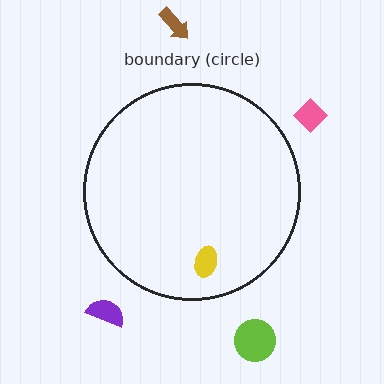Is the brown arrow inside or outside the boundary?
Outside.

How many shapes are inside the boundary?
1 inside, 4 outside.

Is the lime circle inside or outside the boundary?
Outside.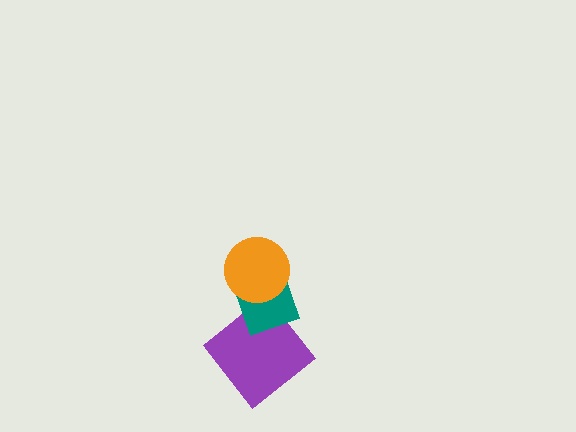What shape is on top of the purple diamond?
The teal diamond is on top of the purple diamond.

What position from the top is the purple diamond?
The purple diamond is 3rd from the top.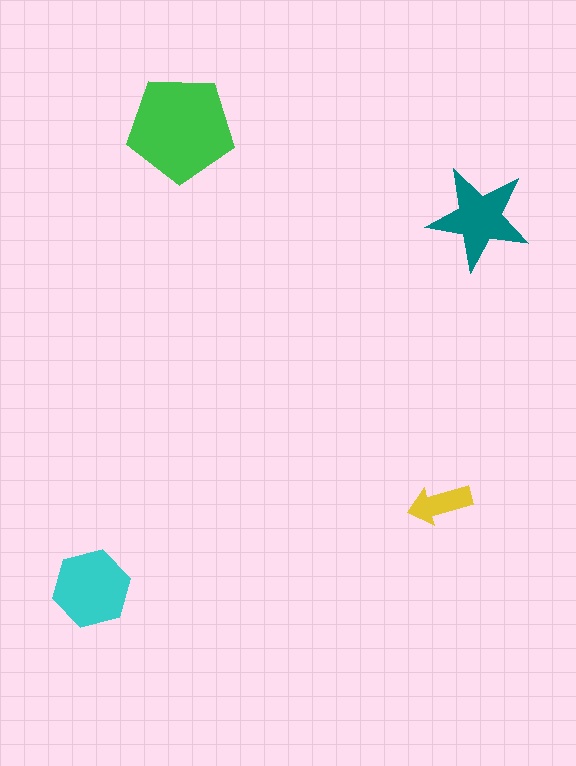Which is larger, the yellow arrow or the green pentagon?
The green pentagon.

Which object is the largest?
The green pentagon.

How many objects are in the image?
There are 4 objects in the image.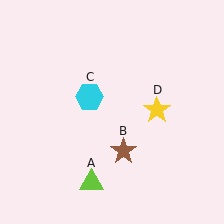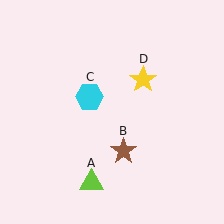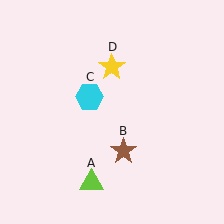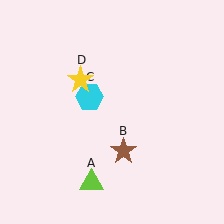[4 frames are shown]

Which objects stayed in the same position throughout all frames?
Lime triangle (object A) and brown star (object B) and cyan hexagon (object C) remained stationary.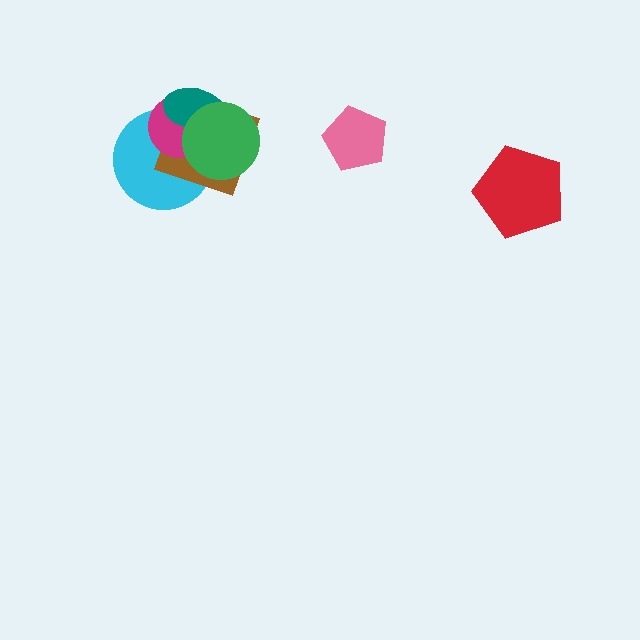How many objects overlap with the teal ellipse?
4 objects overlap with the teal ellipse.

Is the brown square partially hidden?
Yes, it is partially covered by another shape.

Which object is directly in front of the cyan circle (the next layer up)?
The brown square is directly in front of the cyan circle.